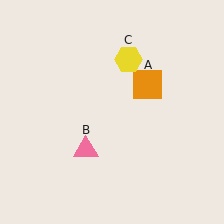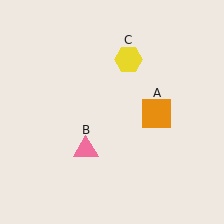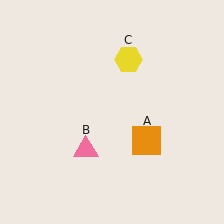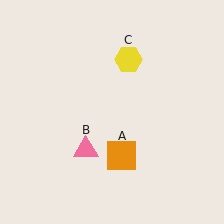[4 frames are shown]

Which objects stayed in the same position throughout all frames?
Pink triangle (object B) and yellow hexagon (object C) remained stationary.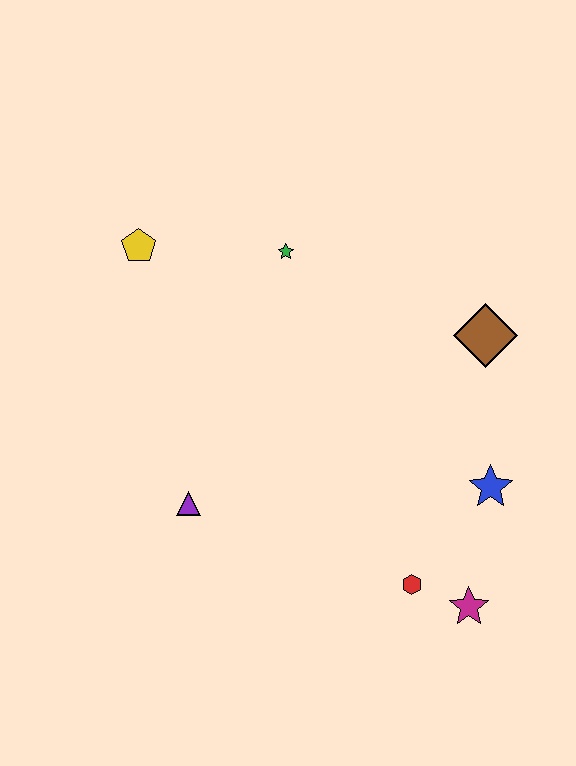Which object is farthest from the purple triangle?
The brown diamond is farthest from the purple triangle.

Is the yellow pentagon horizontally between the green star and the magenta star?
No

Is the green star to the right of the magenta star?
No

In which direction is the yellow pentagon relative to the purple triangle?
The yellow pentagon is above the purple triangle.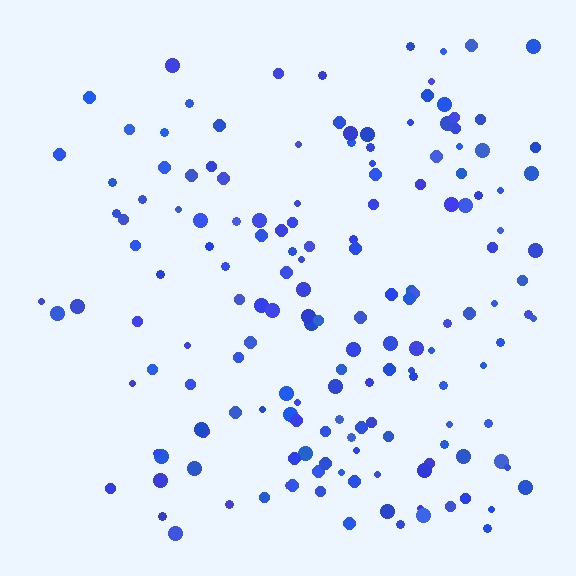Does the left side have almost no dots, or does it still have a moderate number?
Still a moderate number, just noticeably fewer than the right.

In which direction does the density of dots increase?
From left to right, with the right side densest.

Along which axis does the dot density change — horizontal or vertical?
Horizontal.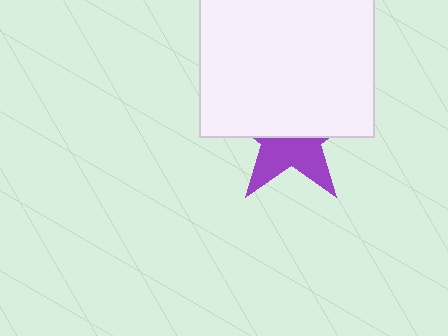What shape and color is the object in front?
The object in front is a white rectangle.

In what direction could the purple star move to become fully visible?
The purple star could move down. That would shift it out from behind the white rectangle entirely.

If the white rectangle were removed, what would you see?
You would see the complete purple star.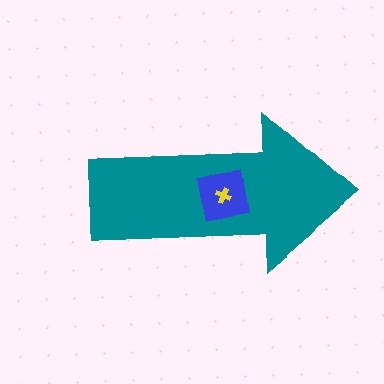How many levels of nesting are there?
3.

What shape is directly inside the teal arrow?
The blue square.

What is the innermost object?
The yellow cross.